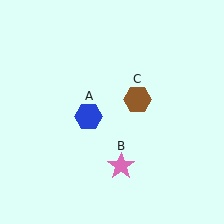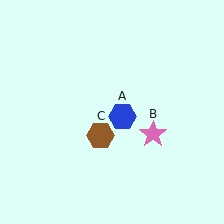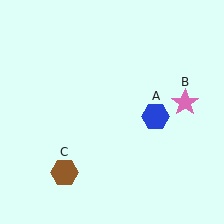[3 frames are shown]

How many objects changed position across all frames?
3 objects changed position: blue hexagon (object A), pink star (object B), brown hexagon (object C).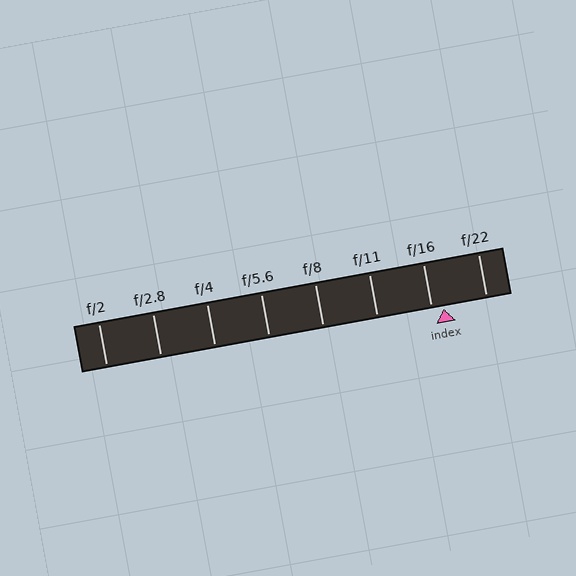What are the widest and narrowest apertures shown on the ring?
The widest aperture shown is f/2 and the narrowest is f/22.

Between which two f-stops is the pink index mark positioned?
The index mark is between f/16 and f/22.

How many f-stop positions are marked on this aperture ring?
There are 8 f-stop positions marked.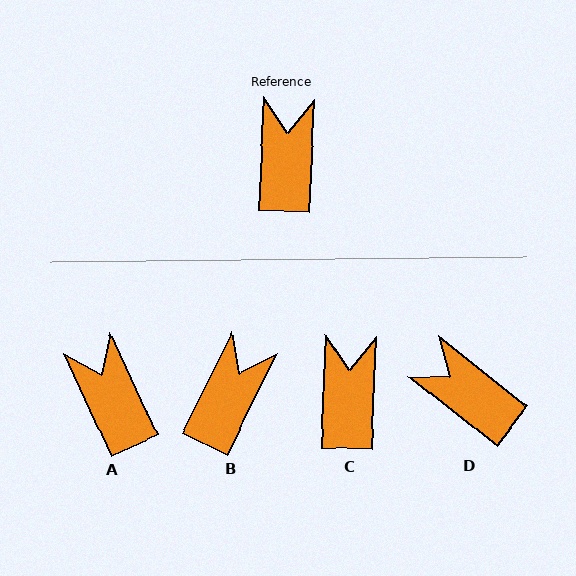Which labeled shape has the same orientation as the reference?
C.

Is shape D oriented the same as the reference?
No, it is off by about 54 degrees.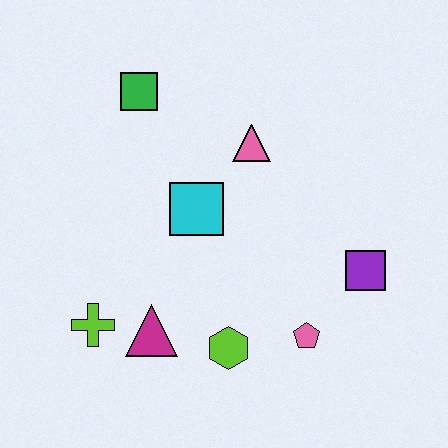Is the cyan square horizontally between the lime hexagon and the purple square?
No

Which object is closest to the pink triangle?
The cyan square is closest to the pink triangle.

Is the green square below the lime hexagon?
No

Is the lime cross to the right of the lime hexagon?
No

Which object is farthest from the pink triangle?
The lime cross is farthest from the pink triangle.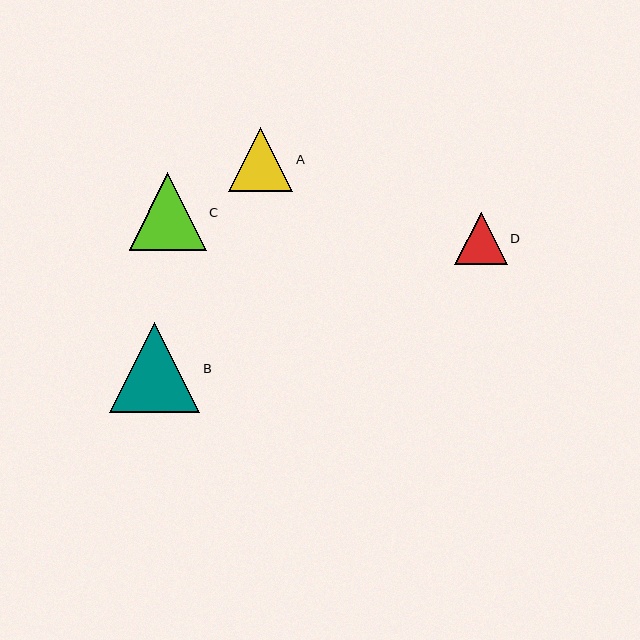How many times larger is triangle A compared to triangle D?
Triangle A is approximately 1.2 times the size of triangle D.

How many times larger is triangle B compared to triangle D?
Triangle B is approximately 1.7 times the size of triangle D.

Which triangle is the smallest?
Triangle D is the smallest with a size of approximately 52 pixels.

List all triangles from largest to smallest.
From largest to smallest: B, C, A, D.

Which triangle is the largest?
Triangle B is the largest with a size of approximately 90 pixels.